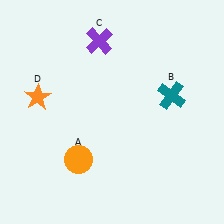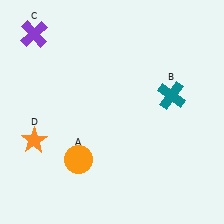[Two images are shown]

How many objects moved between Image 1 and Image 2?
2 objects moved between the two images.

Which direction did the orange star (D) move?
The orange star (D) moved down.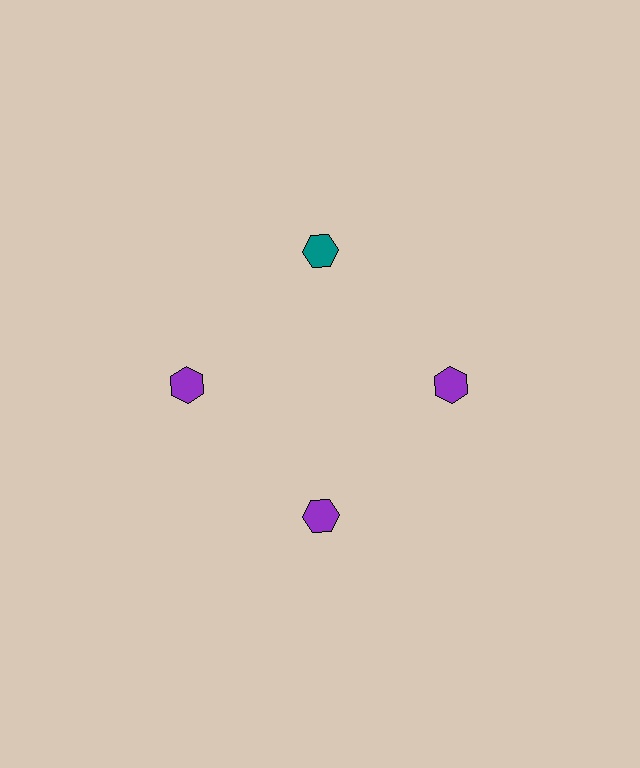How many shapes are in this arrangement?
There are 4 shapes arranged in a ring pattern.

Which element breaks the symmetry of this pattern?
The teal hexagon at roughly the 12 o'clock position breaks the symmetry. All other shapes are purple hexagons.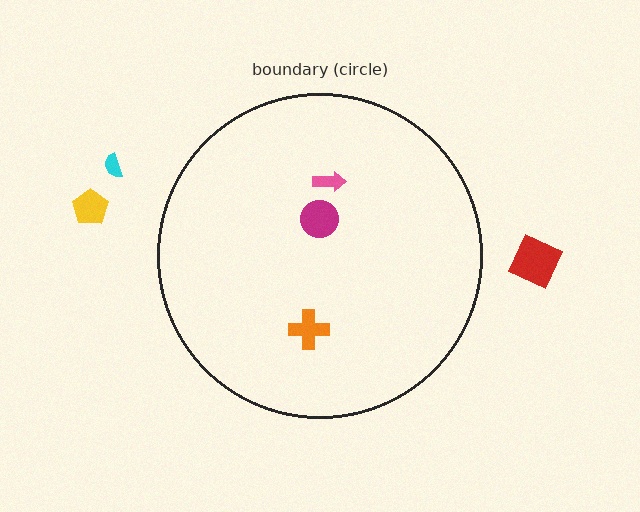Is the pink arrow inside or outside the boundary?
Inside.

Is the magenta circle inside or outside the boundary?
Inside.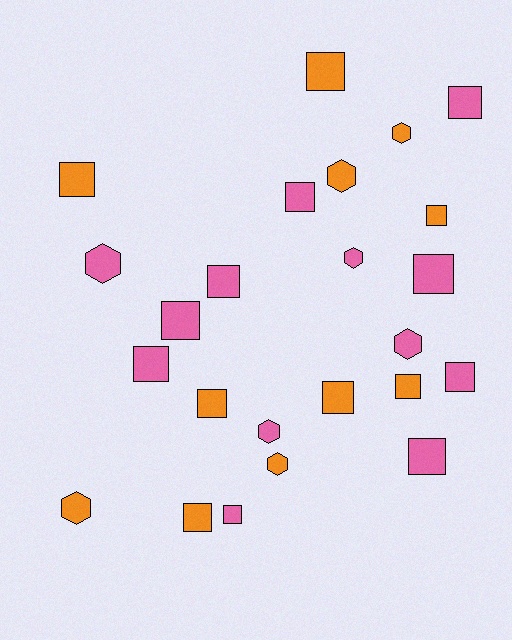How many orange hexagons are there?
There are 4 orange hexagons.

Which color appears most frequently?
Pink, with 13 objects.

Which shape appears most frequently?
Square, with 16 objects.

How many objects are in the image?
There are 24 objects.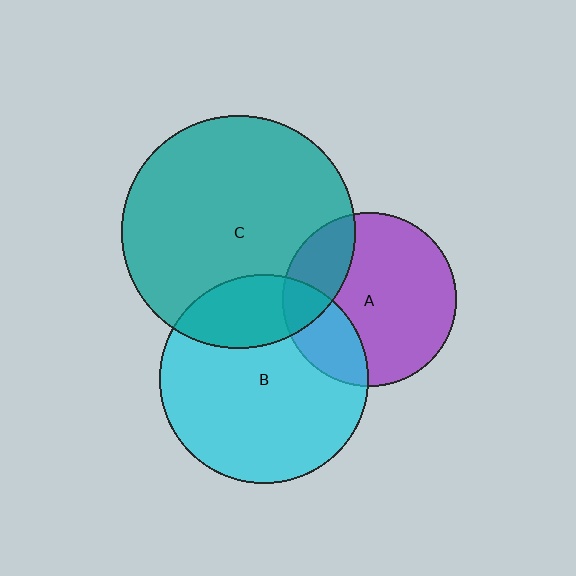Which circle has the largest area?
Circle C (teal).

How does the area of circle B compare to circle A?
Approximately 1.4 times.